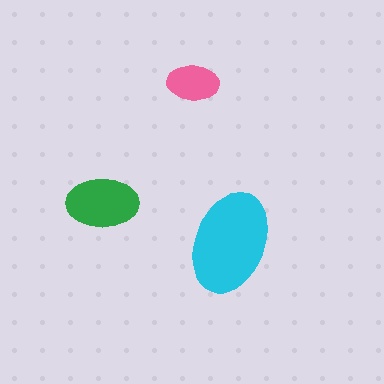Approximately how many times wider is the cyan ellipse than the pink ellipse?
About 2 times wider.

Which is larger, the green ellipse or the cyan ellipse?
The cyan one.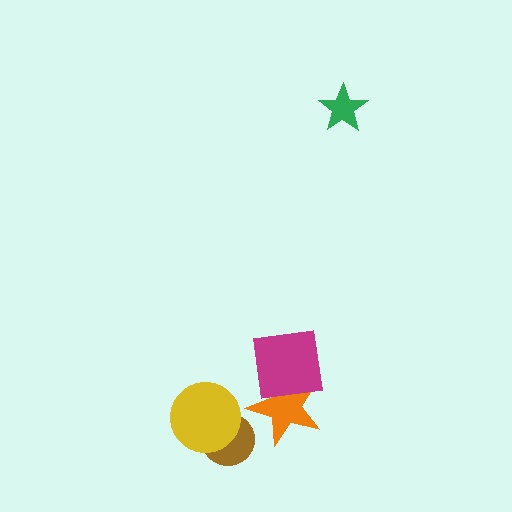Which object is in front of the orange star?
The magenta square is in front of the orange star.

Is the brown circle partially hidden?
Yes, it is partially covered by another shape.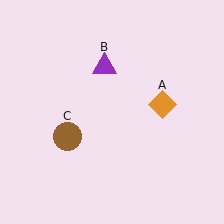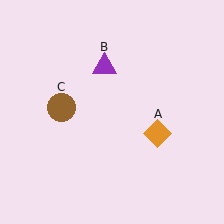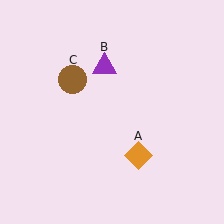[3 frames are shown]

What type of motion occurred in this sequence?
The orange diamond (object A), brown circle (object C) rotated clockwise around the center of the scene.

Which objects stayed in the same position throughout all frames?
Purple triangle (object B) remained stationary.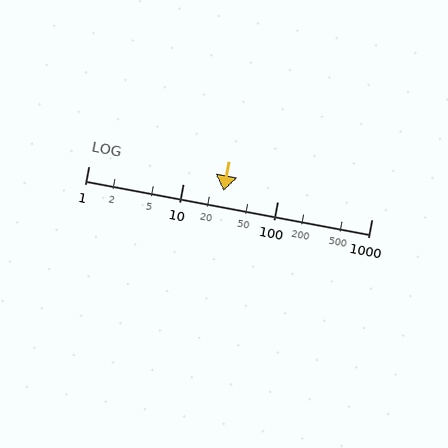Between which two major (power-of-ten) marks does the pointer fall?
The pointer is between 10 and 100.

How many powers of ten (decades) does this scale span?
The scale spans 3 decades, from 1 to 1000.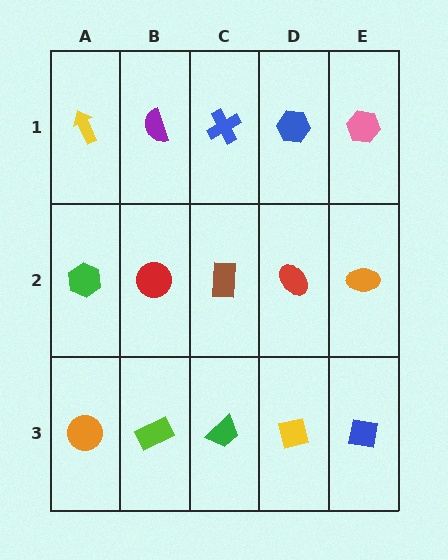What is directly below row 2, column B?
A lime rectangle.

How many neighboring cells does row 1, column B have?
3.